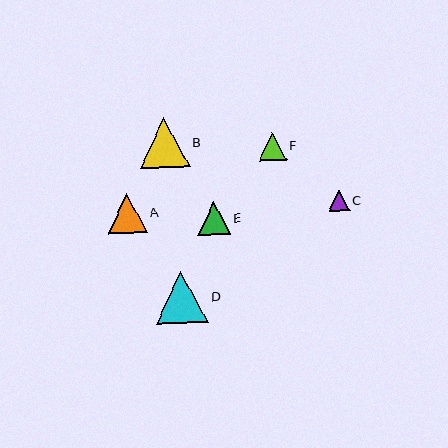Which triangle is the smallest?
Triangle C is the smallest with a size of approximately 21 pixels.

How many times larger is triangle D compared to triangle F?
Triangle D is approximately 1.9 times the size of triangle F.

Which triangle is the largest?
Triangle D is the largest with a size of approximately 52 pixels.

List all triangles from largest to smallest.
From largest to smallest: D, B, A, E, F, C.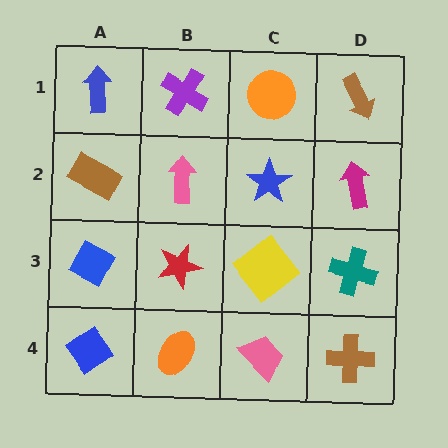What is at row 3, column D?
A teal cross.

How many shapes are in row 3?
4 shapes.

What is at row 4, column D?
A brown cross.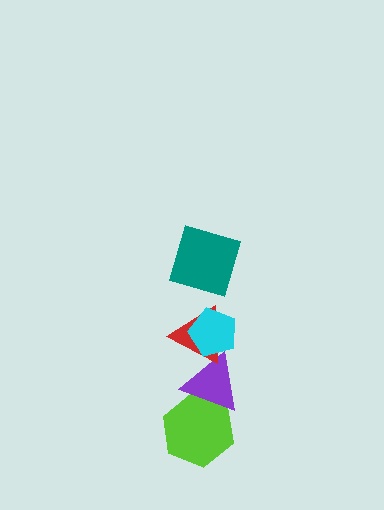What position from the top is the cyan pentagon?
The cyan pentagon is 2nd from the top.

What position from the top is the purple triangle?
The purple triangle is 4th from the top.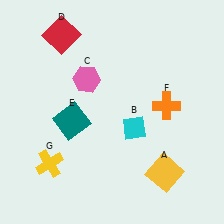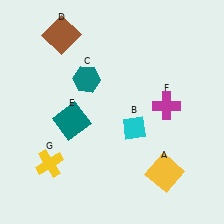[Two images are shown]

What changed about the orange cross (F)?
In Image 1, F is orange. In Image 2, it changed to magenta.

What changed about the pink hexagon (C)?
In Image 1, C is pink. In Image 2, it changed to teal.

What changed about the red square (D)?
In Image 1, D is red. In Image 2, it changed to brown.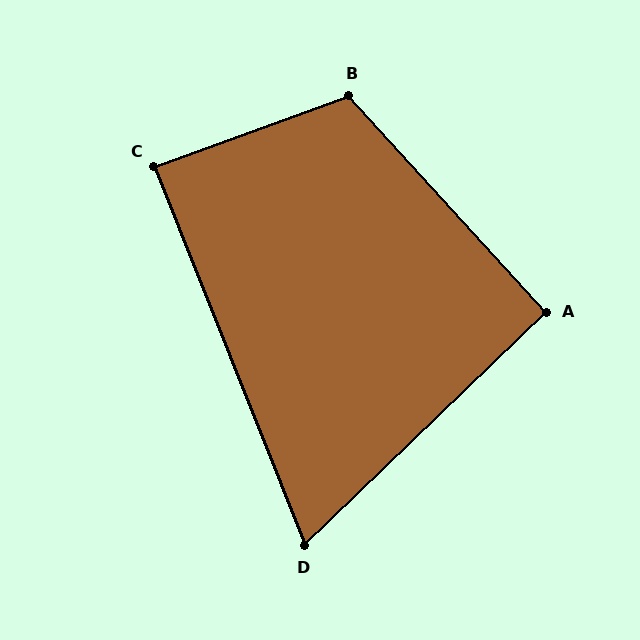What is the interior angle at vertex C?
Approximately 88 degrees (approximately right).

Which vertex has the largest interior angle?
B, at approximately 112 degrees.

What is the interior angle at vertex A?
Approximately 92 degrees (approximately right).